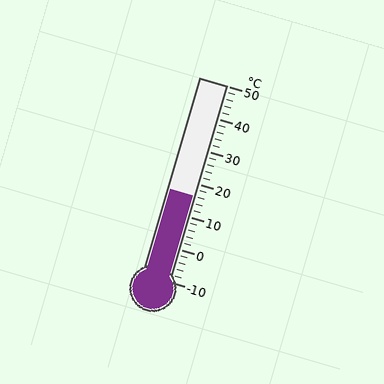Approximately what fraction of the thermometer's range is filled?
The thermometer is filled to approximately 45% of its range.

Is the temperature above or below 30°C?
The temperature is below 30°C.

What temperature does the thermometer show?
The thermometer shows approximately 16°C.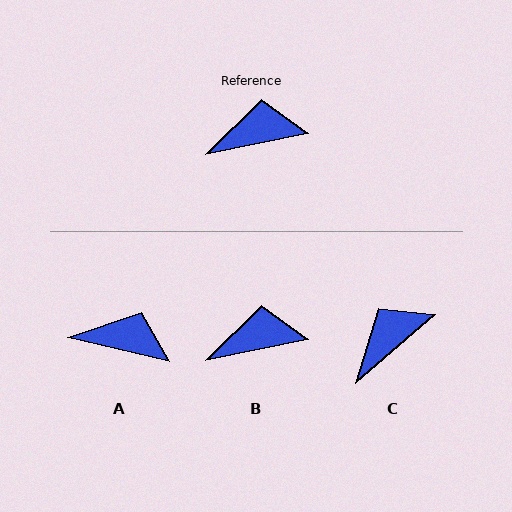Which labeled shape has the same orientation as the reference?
B.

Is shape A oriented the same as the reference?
No, it is off by about 25 degrees.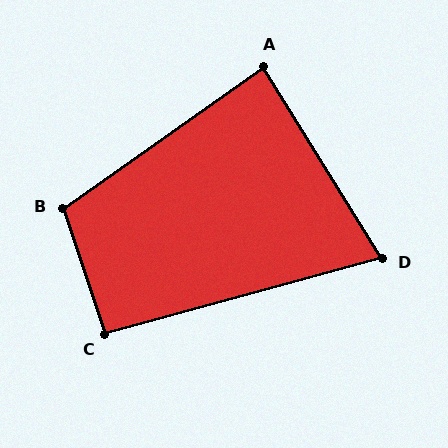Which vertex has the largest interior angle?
B, at approximately 107 degrees.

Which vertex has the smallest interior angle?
D, at approximately 73 degrees.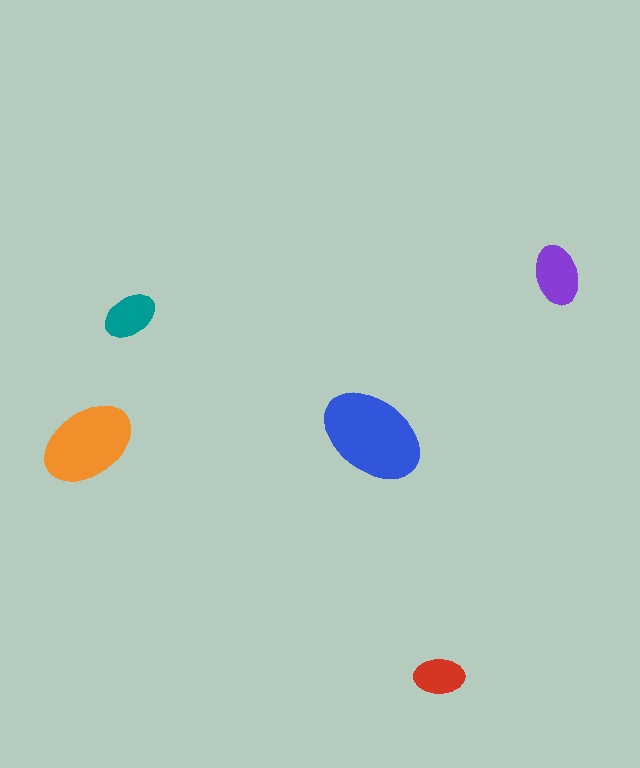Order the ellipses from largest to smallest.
the blue one, the orange one, the purple one, the teal one, the red one.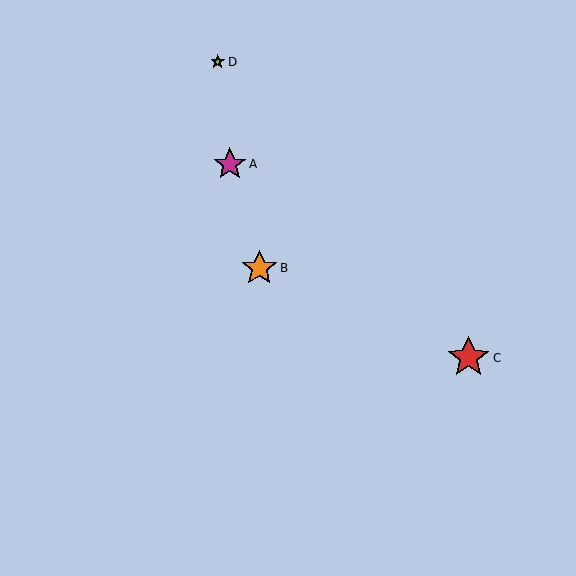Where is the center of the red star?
The center of the red star is at (468, 358).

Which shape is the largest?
The red star (labeled C) is the largest.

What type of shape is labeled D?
Shape D is a lime star.